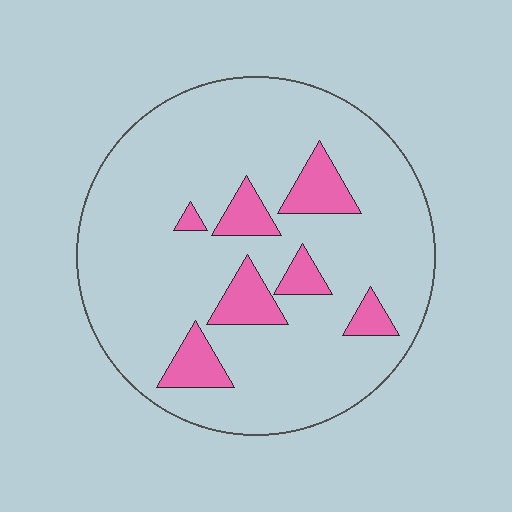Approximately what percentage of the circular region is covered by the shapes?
Approximately 15%.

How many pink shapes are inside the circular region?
7.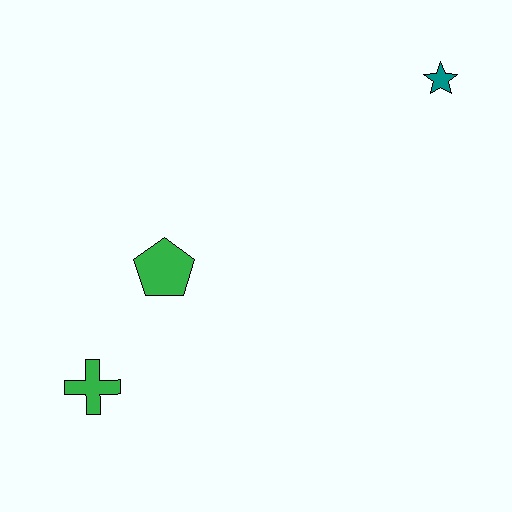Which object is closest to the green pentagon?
The green cross is closest to the green pentagon.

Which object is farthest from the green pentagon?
The teal star is farthest from the green pentagon.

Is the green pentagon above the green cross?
Yes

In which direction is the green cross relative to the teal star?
The green cross is to the left of the teal star.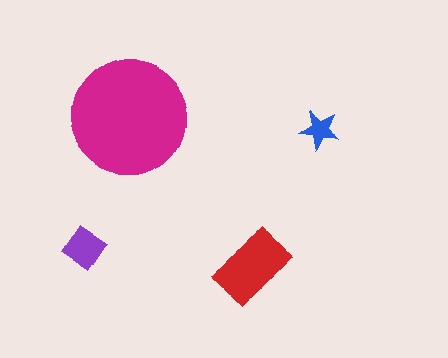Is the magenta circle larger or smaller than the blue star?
Larger.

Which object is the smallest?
The blue star.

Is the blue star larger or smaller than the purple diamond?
Smaller.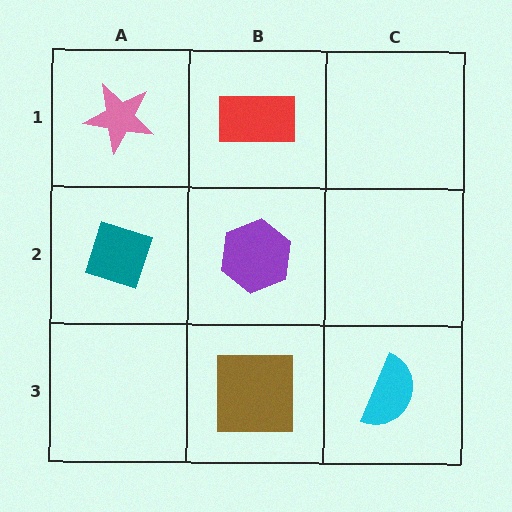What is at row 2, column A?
A teal diamond.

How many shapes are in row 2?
2 shapes.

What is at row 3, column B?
A brown square.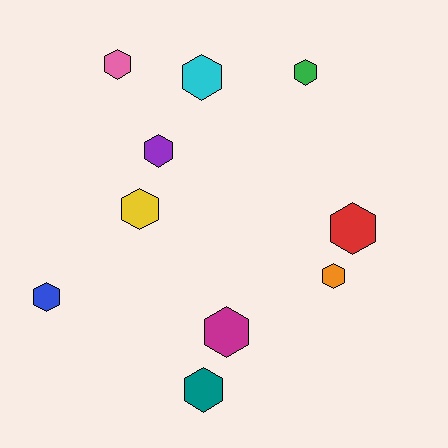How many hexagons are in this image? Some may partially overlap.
There are 10 hexagons.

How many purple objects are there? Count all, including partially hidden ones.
There is 1 purple object.